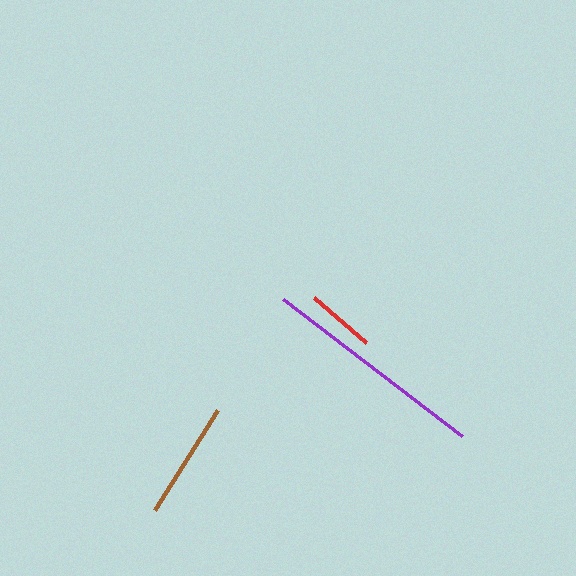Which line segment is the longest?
The purple line is the longest at approximately 226 pixels.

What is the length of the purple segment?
The purple segment is approximately 226 pixels long.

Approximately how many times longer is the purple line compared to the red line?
The purple line is approximately 3.3 times the length of the red line.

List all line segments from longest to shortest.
From longest to shortest: purple, brown, red.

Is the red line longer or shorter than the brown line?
The brown line is longer than the red line.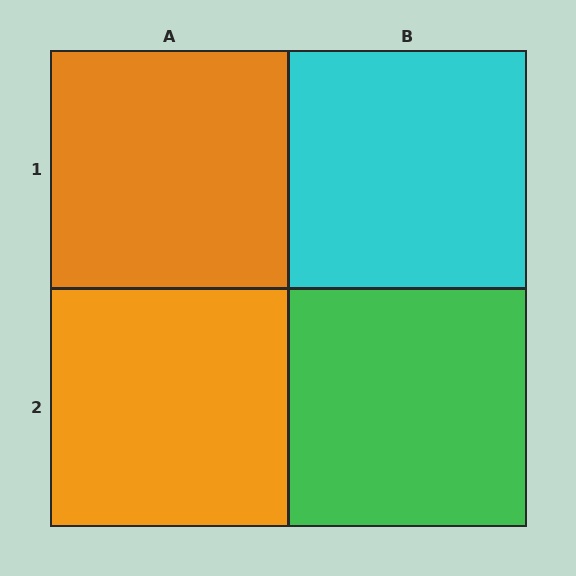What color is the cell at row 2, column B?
Green.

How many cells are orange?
2 cells are orange.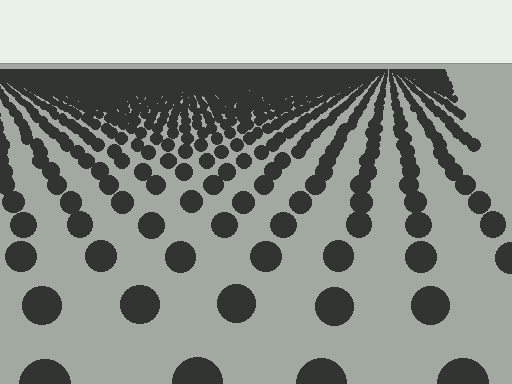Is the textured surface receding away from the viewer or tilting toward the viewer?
The surface is receding away from the viewer. Texture elements get smaller and denser toward the top.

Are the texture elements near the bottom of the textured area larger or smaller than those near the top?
Larger. Near the bottom, elements are closer to the viewer and appear at a bigger on-screen size.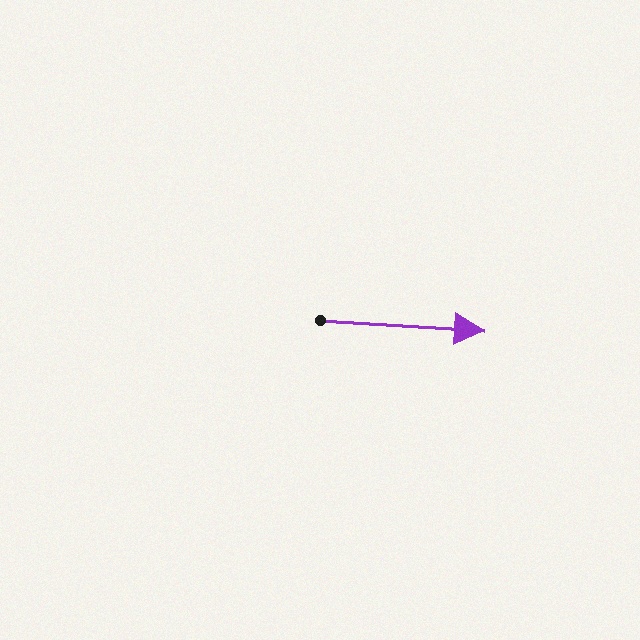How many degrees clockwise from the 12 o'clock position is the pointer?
Approximately 94 degrees.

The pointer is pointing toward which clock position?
Roughly 3 o'clock.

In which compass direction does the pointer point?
East.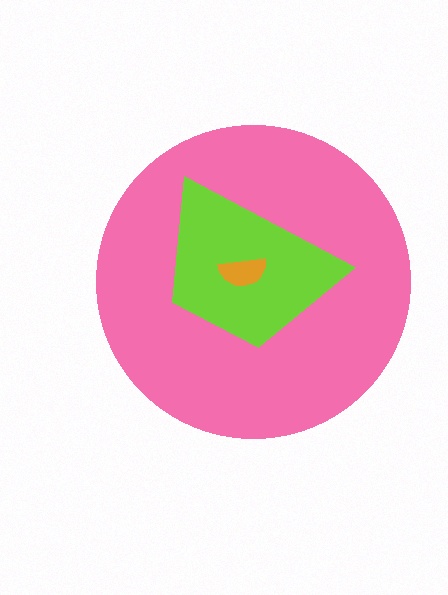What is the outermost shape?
The pink circle.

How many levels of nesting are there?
3.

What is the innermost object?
The orange semicircle.